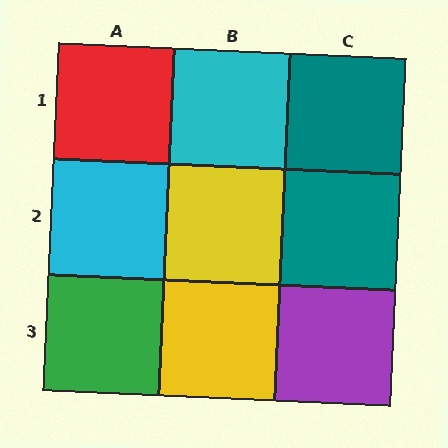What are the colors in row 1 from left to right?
Red, cyan, teal.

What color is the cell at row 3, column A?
Green.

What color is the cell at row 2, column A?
Cyan.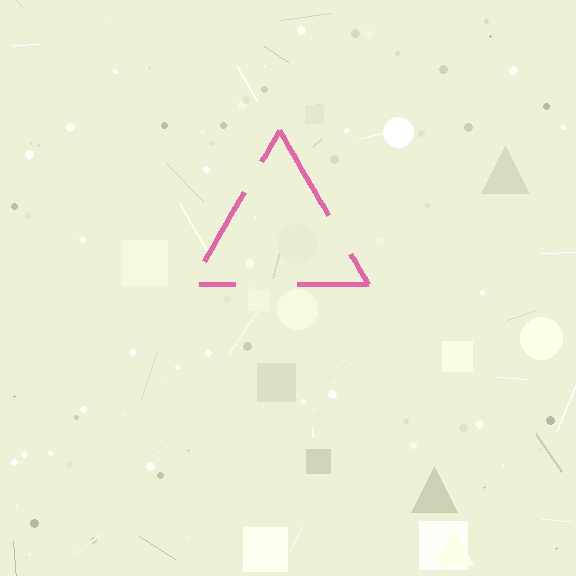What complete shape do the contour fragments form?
The contour fragments form a triangle.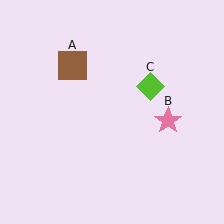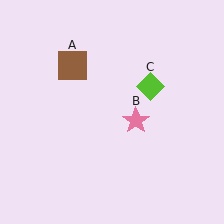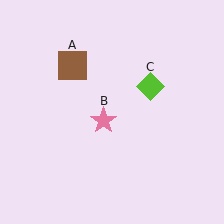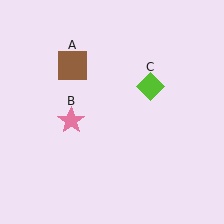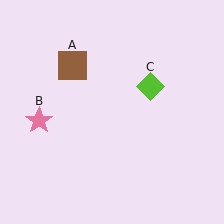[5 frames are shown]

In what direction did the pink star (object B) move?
The pink star (object B) moved left.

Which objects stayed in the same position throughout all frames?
Brown square (object A) and lime diamond (object C) remained stationary.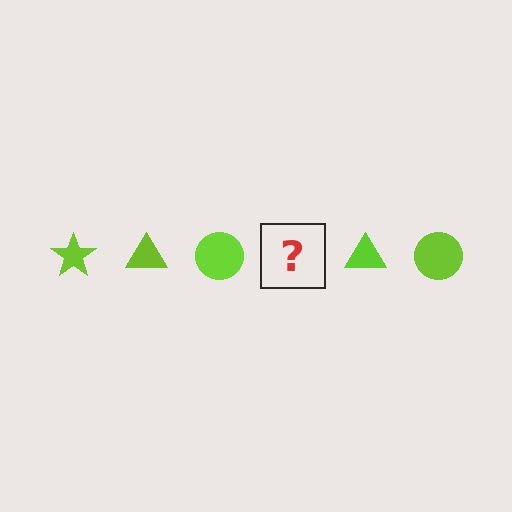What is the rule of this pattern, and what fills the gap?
The rule is that the pattern cycles through star, triangle, circle shapes in lime. The gap should be filled with a lime star.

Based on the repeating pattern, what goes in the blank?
The blank should be a lime star.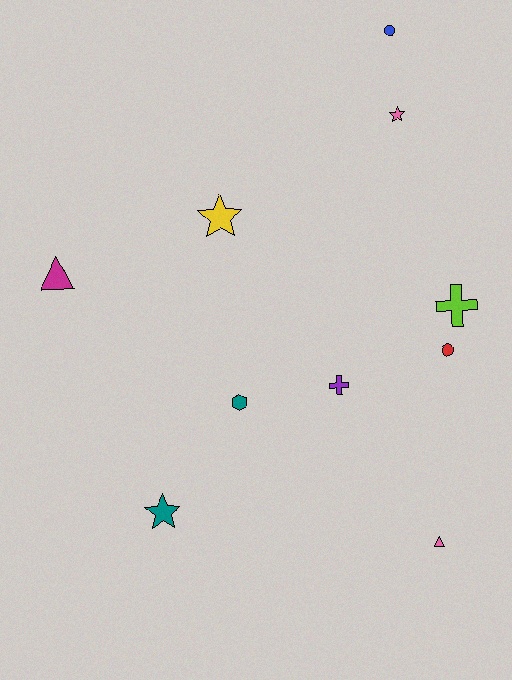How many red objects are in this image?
There is 1 red object.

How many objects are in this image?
There are 10 objects.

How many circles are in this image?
There are 2 circles.